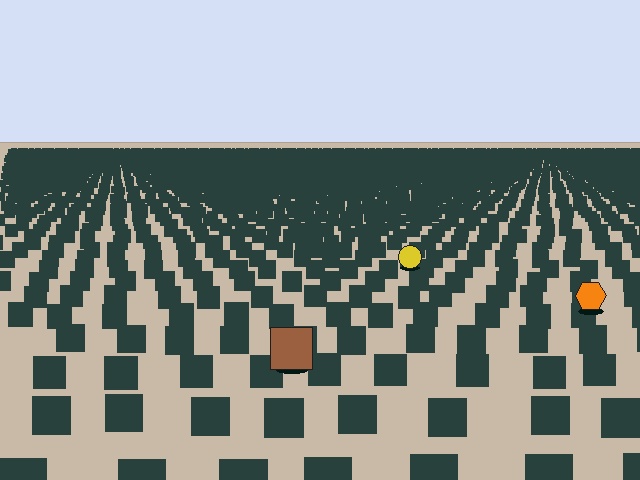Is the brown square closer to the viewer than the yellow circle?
Yes. The brown square is closer — you can tell from the texture gradient: the ground texture is coarser near it.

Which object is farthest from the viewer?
The yellow circle is farthest from the viewer. It appears smaller and the ground texture around it is denser.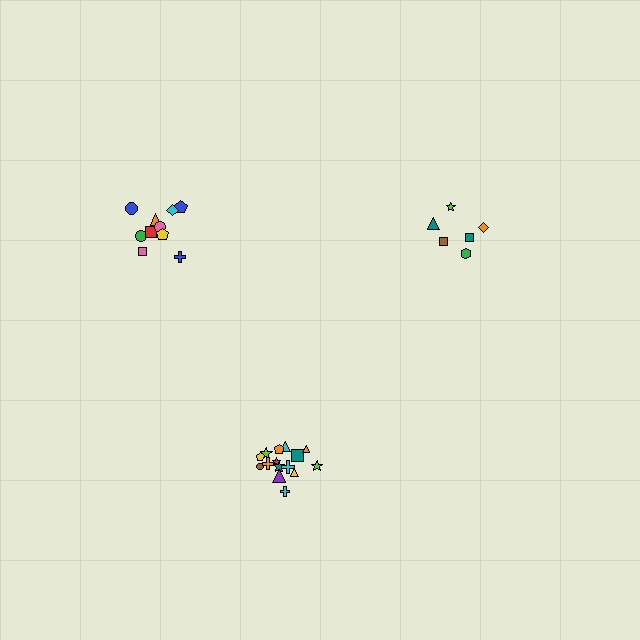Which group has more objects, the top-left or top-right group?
The top-left group.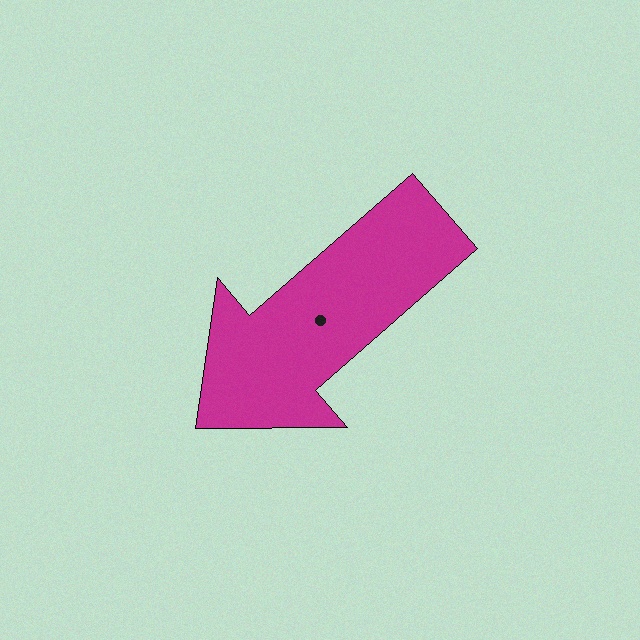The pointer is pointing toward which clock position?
Roughly 8 o'clock.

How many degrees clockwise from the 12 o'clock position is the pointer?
Approximately 229 degrees.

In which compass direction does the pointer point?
Southwest.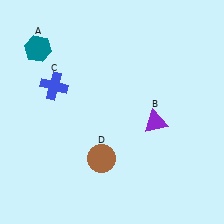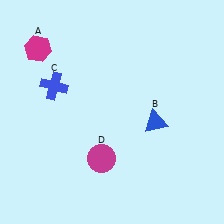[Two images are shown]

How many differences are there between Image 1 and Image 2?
There are 3 differences between the two images.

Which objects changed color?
A changed from teal to magenta. B changed from purple to blue. D changed from brown to magenta.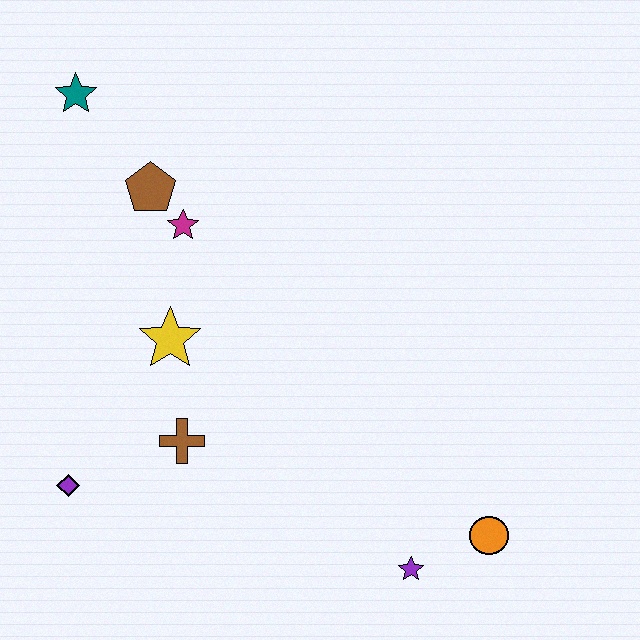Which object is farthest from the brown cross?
The teal star is farthest from the brown cross.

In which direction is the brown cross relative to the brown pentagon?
The brown cross is below the brown pentagon.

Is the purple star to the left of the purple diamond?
No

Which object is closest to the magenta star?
The brown pentagon is closest to the magenta star.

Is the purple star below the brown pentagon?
Yes